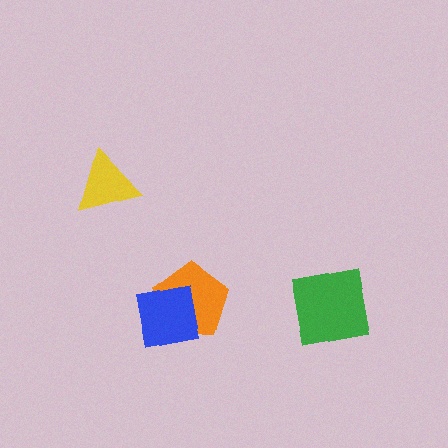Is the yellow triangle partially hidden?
No, no other shape covers it.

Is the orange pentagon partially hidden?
Yes, it is partially covered by another shape.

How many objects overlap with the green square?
0 objects overlap with the green square.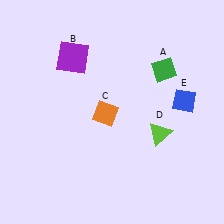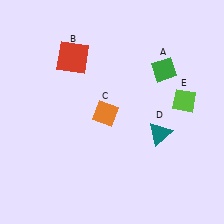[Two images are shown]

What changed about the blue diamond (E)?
In Image 1, E is blue. In Image 2, it changed to lime.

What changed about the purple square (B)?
In Image 1, B is purple. In Image 2, it changed to red.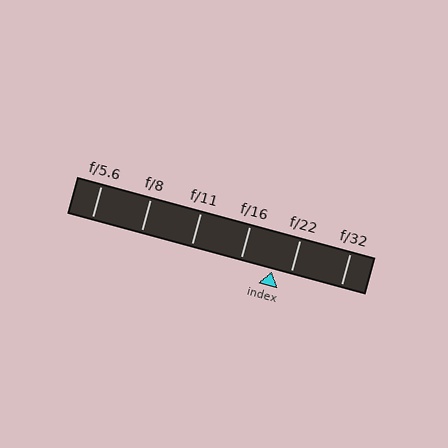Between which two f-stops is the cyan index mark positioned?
The index mark is between f/16 and f/22.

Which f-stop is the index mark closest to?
The index mark is closest to f/22.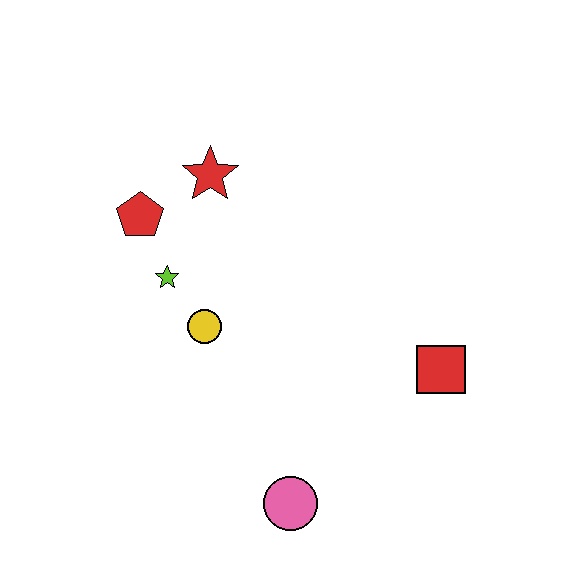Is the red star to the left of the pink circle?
Yes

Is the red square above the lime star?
No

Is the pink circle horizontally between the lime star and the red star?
No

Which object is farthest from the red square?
The red pentagon is farthest from the red square.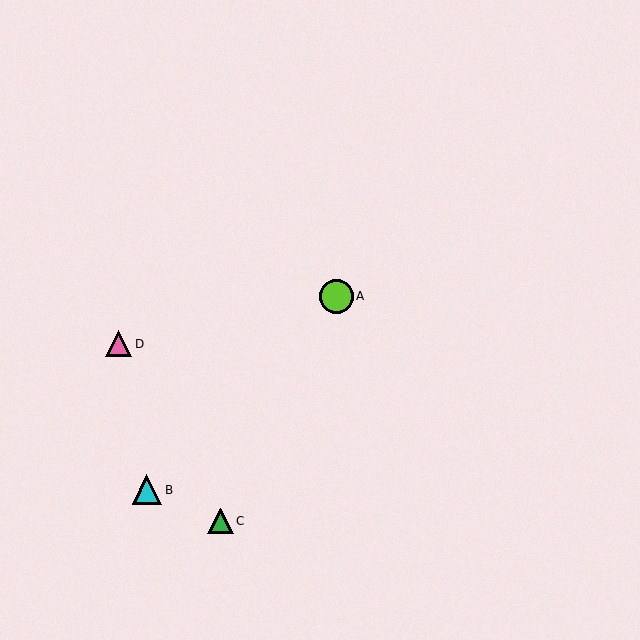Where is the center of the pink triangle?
The center of the pink triangle is at (118, 344).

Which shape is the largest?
The lime circle (labeled A) is the largest.